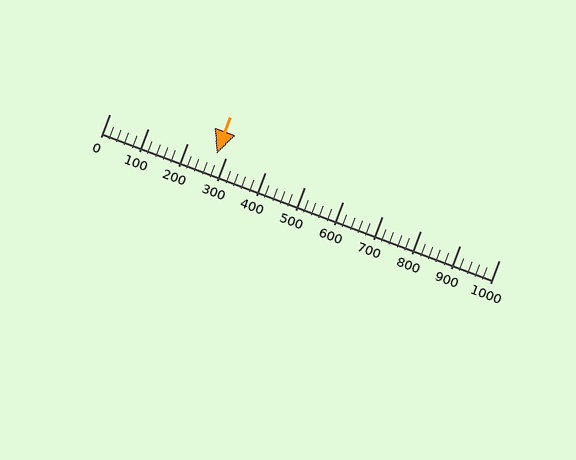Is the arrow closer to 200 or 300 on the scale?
The arrow is closer to 300.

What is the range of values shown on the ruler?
The ruler shows values from 0 to 1000.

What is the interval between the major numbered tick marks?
The major tick marks are spaced 100 units apart.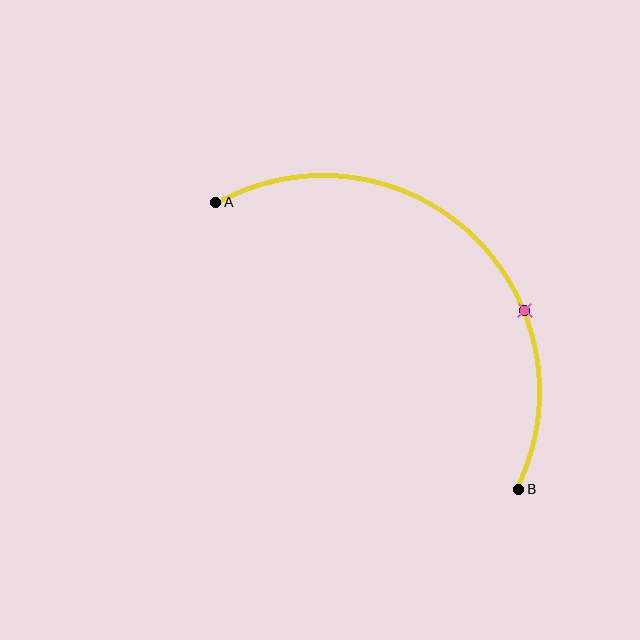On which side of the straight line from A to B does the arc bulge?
The arc bulges above and to the right of the straight line connecting A and B.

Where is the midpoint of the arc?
The arc midpoint is the point on the curve farthest from the straight line joining A and B. It sits above and to the right of that line.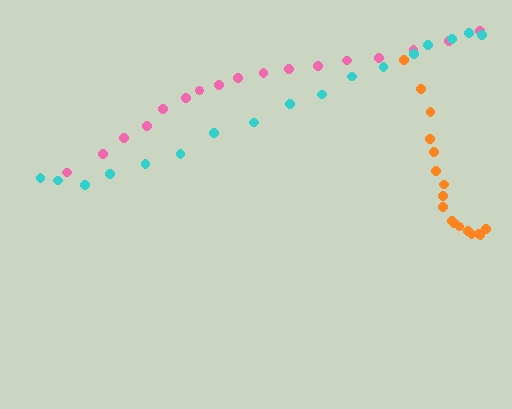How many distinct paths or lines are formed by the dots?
There are 3 distinct paths.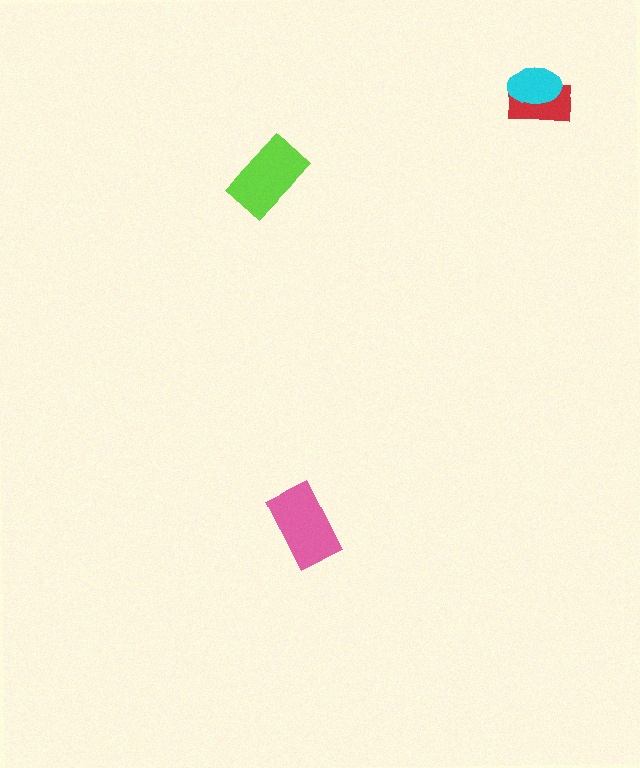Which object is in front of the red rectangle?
The cyan ellipse is in front of the red rectangle.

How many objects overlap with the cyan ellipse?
1 object overlaps with the cyan ellipse.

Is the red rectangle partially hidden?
Yes, it is partially covered by another shape.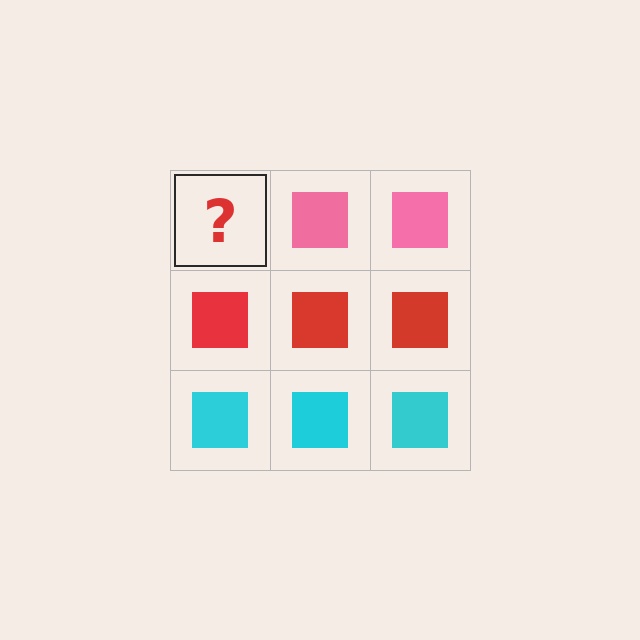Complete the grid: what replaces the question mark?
The question mark should be replaced with a pink square.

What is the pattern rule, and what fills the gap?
The rule is that each row has a consistent color. The gap should be filled with a pink square.